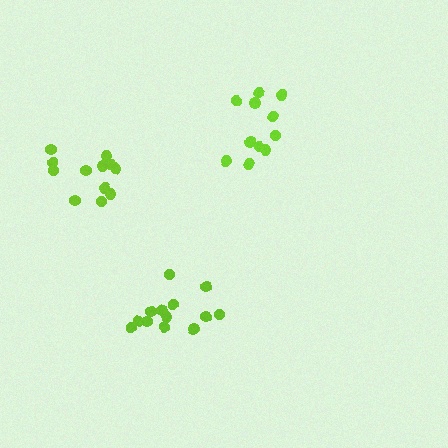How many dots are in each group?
Group 1: 11 dots, Group 2: 13 dots, Group 3: 12 dots (36 total).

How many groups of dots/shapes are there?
There are 3 groups.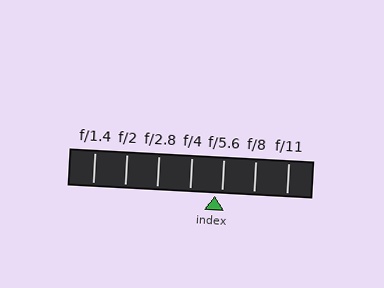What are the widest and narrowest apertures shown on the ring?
The widest aperture shown is f/1.4 and the narrowest is f/11.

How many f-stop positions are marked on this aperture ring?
There are 7 f-stop positions marked.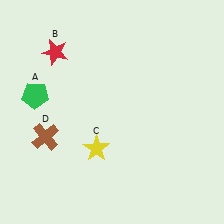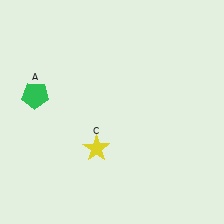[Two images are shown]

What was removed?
The brown cross (D), the red star (B) were removed in Image 2.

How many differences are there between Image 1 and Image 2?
There are 2 differences between the two images.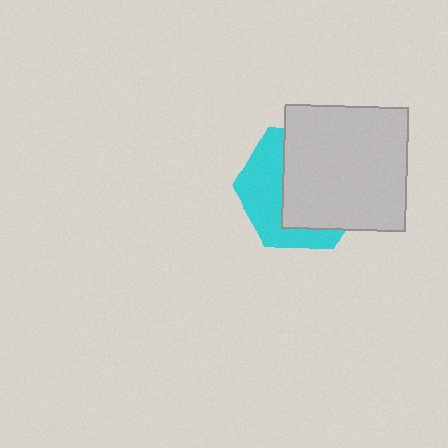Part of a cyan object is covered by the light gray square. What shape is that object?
It is a hexagon.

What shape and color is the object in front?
The object in front is a light gray square.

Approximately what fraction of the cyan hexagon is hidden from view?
Roughly 59% of the cyan hexagon is hidden behind the light gray square.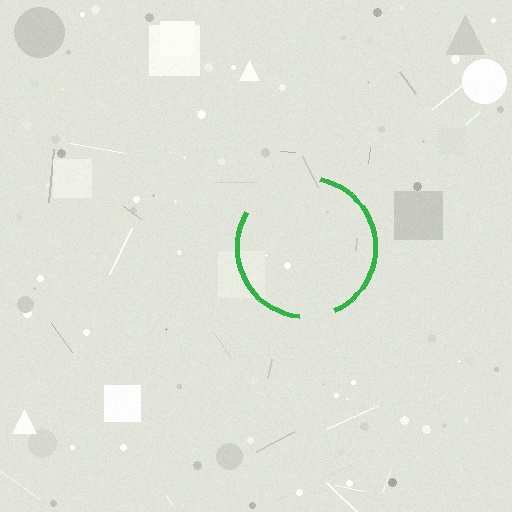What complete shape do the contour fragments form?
The contour fragments form a circle.